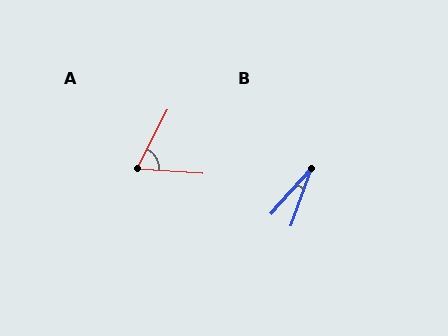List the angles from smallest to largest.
B (22°), A (66°).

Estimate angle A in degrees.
Approximately 66 degrees.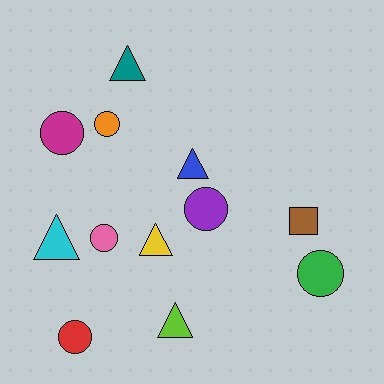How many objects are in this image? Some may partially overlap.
There are 12 objects.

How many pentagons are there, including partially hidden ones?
There are no pentagons.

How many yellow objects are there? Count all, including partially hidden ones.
There is 1 yellow object.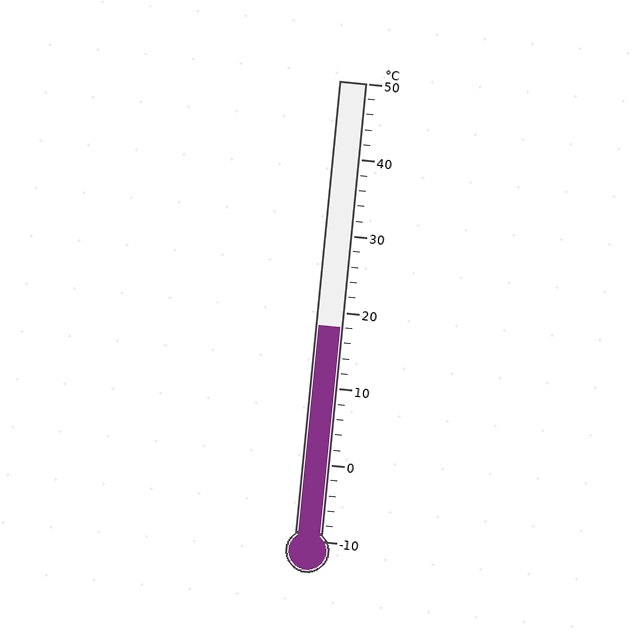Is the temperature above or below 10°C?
The temperature is above 10°C.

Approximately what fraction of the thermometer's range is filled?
The thermometer is filled to approximately 45% of its range.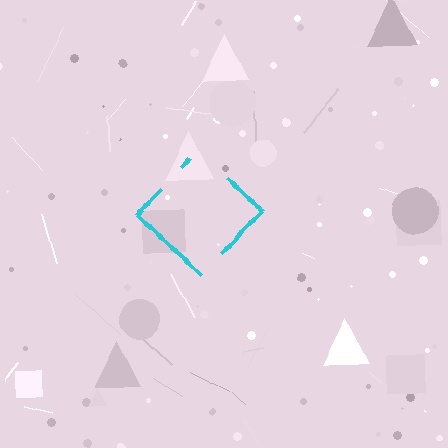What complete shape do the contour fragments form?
The contour fragments form a diamond.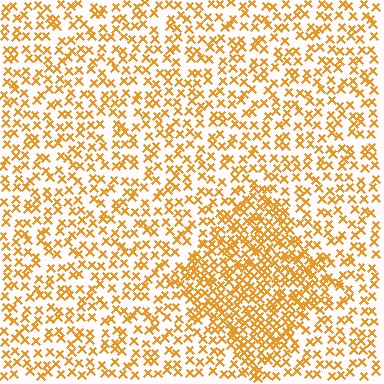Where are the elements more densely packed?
The elements are more densely packed inside the diamond boundary.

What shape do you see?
I see a diamond.